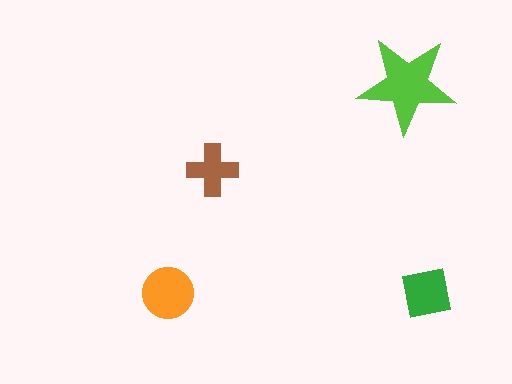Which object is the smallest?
The brown cross.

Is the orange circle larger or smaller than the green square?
Larger.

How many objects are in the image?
There are 4 objects in the image.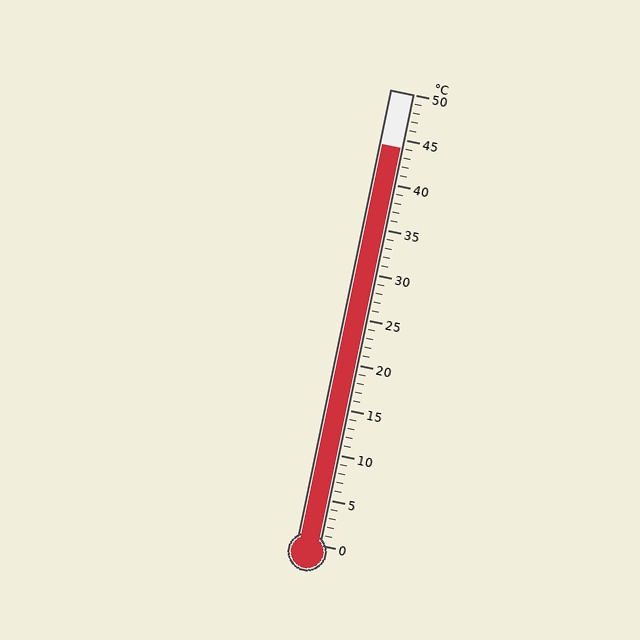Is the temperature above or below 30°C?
The temperature is above 30°C.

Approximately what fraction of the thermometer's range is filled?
The thermometer is filled to approximately 90% of its range.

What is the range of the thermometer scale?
The thermometer scale ranges from 0°C to 50°C.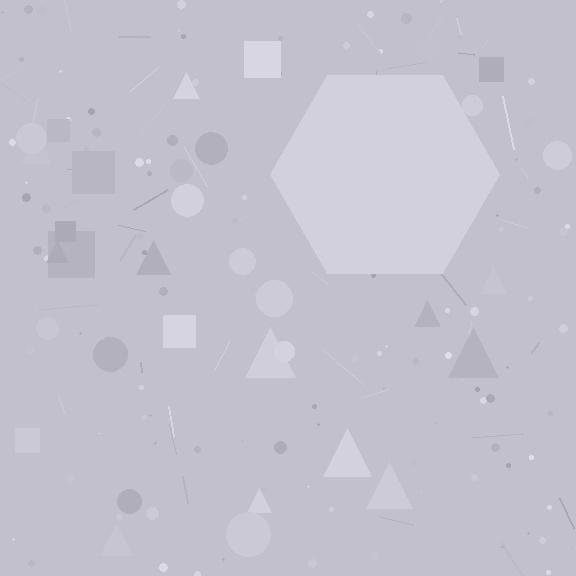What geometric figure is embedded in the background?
A hexagon is embedded in the background.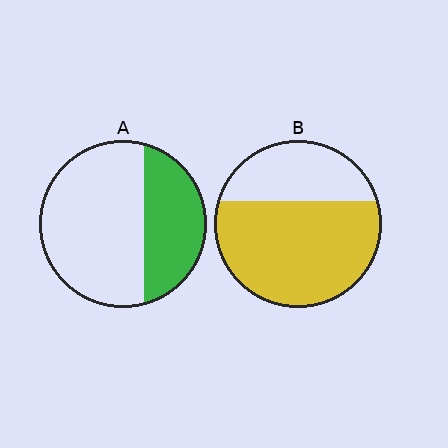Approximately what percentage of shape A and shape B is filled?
A is approximately 35% and B is approximately 65%.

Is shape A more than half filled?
No.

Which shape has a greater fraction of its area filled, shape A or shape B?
Shape B.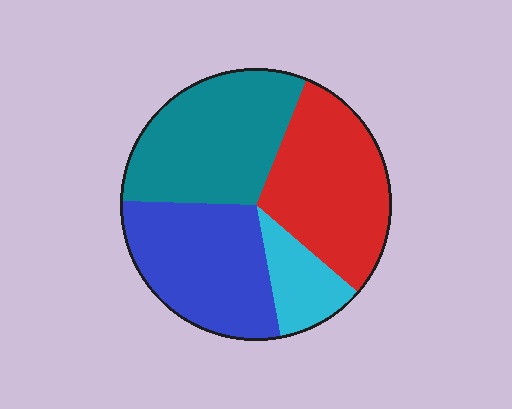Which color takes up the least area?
Cyan, at roughly 10%.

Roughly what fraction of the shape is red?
Red takes up about one third (1/3) of the shape.